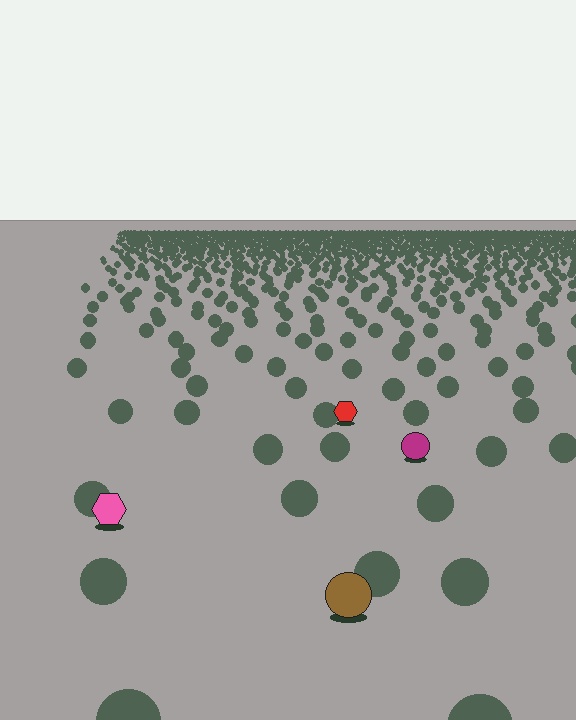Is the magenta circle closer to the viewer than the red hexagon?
Yes. The magenta circle is closer — you can tell from the texture gradient: the ground texture is coarser near it.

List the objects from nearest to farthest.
From nearest to farthest: the brown circle, the pink hexagon, the magenta circle, the red hexagon.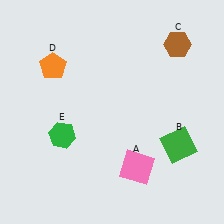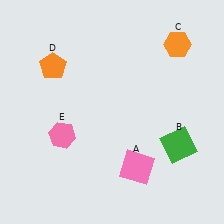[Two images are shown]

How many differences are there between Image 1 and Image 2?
There are 2 differences between the two images.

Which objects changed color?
C changed from brown to orange. E changed from green to pink.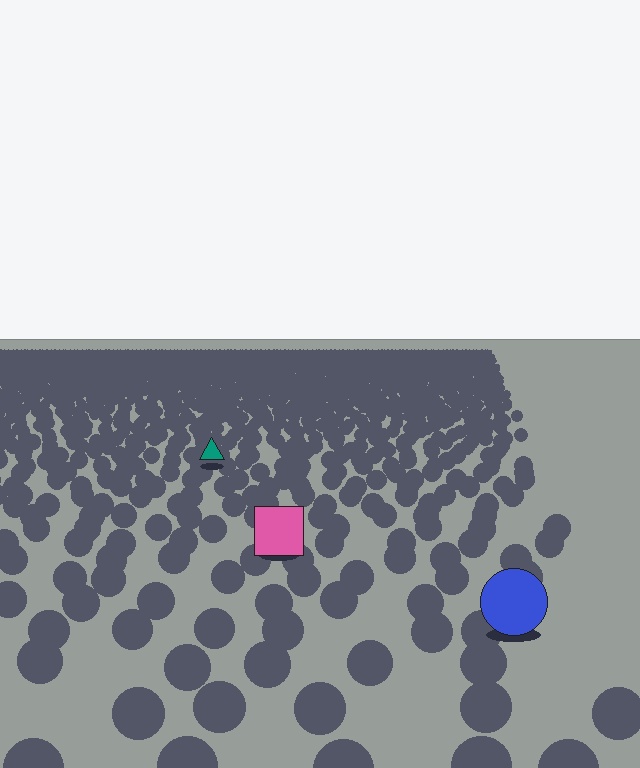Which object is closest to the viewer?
The blue circle is closest. The texture marks near it are larger and more spread out.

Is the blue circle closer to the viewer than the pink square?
Yes. The blue circle is closer — you can tell from the texture gradient: the ground texture is coarser near it.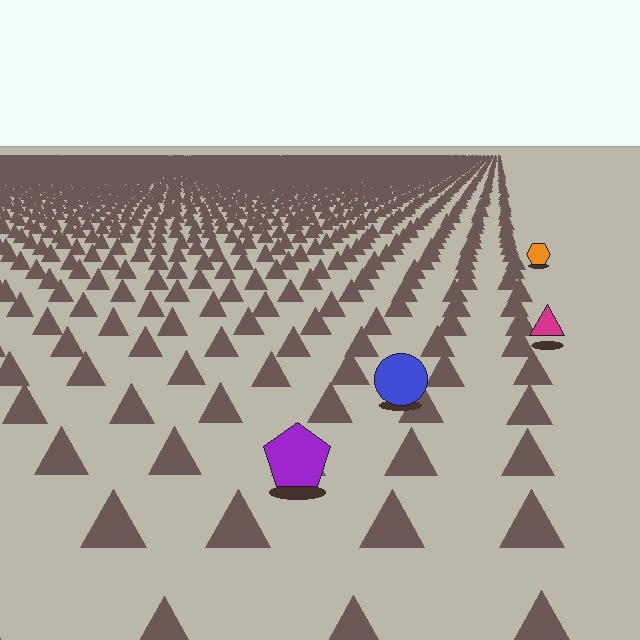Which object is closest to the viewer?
The purple pentagon is closest. The texture marks near it are larger and more spread out.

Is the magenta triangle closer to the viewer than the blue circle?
No. The blue circle is closer — you can tell from the texture gradient: the ground texture is coarser near it.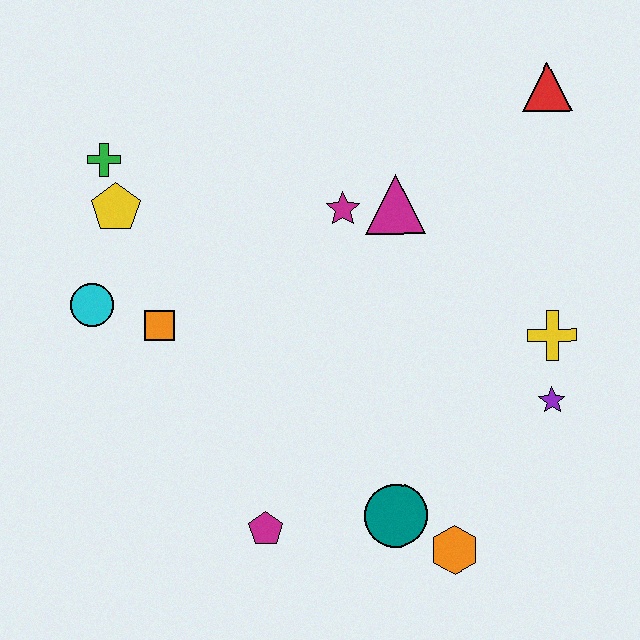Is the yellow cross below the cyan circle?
Yes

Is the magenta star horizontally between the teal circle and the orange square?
Yes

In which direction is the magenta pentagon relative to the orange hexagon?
The magenta pentagon is to the left of the orange hexagon.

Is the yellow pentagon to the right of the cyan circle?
Yes